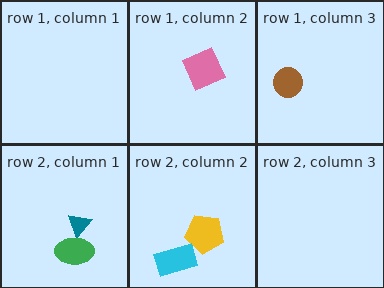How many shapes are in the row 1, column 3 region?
1.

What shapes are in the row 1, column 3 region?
The brown circle.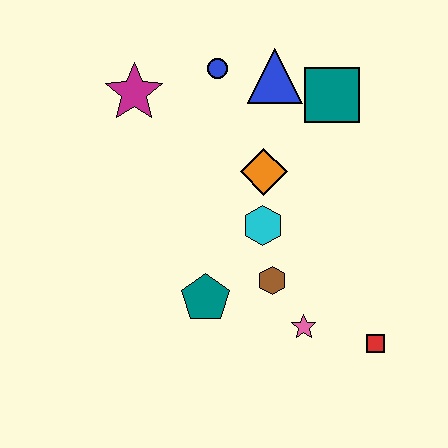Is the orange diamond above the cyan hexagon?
Yes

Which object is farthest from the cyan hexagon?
The magenta star is farthest from the cyan hexagon.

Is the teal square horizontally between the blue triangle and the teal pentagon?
No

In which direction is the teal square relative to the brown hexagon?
The teal square is above the brown hexagon.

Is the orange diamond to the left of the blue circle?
No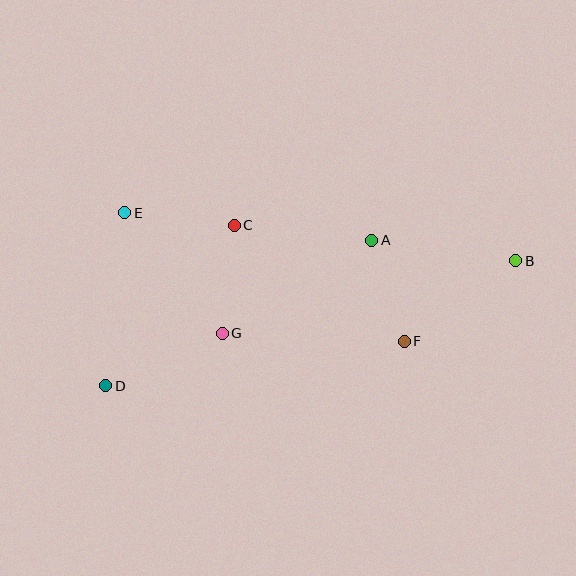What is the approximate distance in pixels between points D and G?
The distance between D and G is approximately 128 pixels.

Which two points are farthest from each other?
Points B and D are farthest from each other.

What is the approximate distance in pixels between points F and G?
The distance between F and G is approximately 182 pixels.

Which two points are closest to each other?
Points A and F are closest to each other.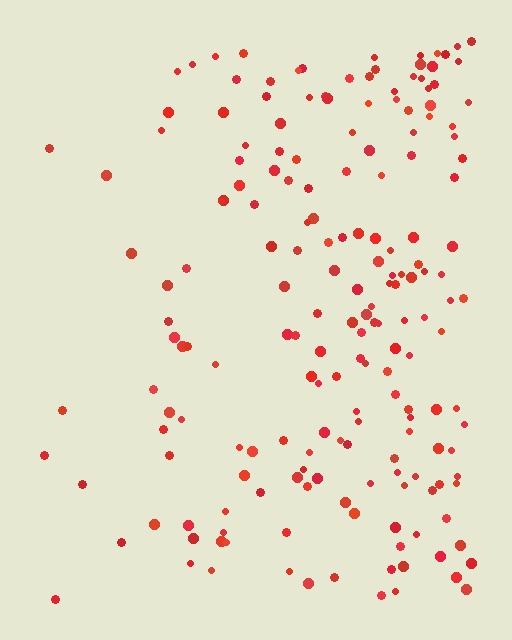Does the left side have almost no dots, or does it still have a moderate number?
Still a moderate number, just noticeably fewer than the right.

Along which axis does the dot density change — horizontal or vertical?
Horizontal.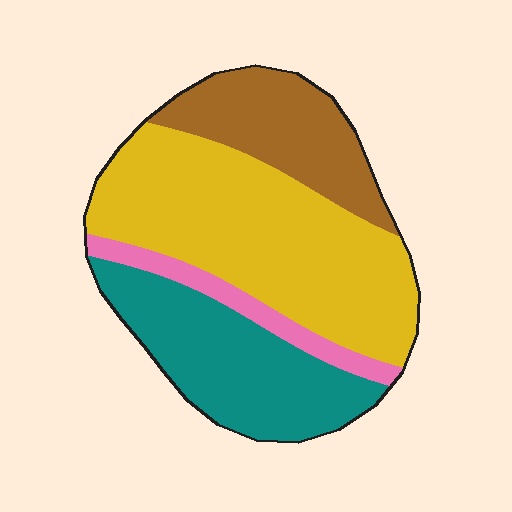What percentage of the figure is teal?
Teal covers around 25% of the figure.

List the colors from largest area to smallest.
From largest to smallest: yellow, teal, brown, pink.